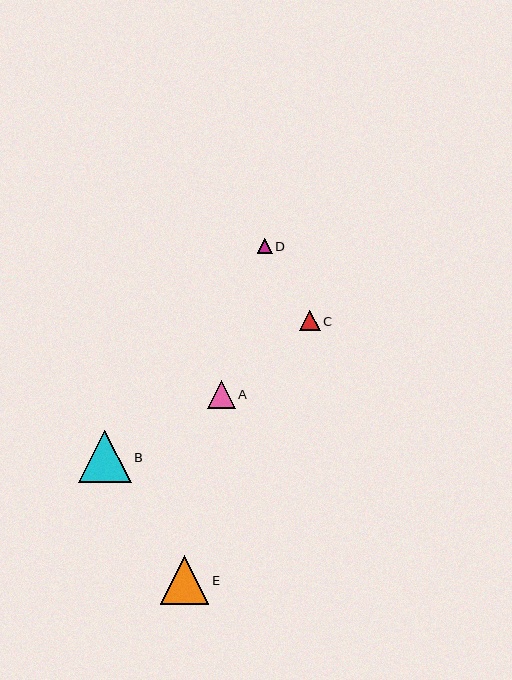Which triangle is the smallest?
Triangle D is the smallest with a size of approximately 15 pixels.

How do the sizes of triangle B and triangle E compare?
Triangle B and triangle E are approximately the same size.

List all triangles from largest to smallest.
From largest to smallest: B, E, A, C, D.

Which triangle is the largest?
Triangle B is the largest with a size of approximately 52 pixels.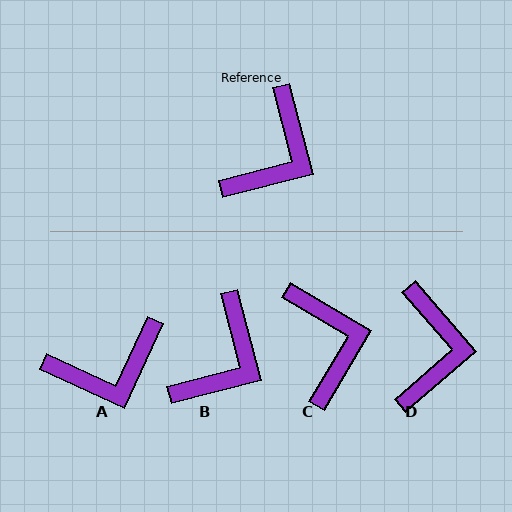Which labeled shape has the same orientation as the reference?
B.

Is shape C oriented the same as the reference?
No, it is off by about 45 degrees.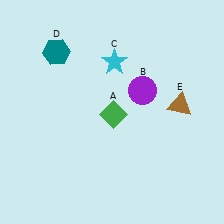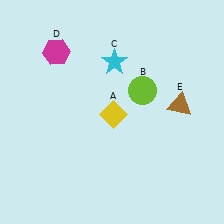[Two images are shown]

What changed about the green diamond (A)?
In Image 1, A is green. In Image 2, it changed to yellow.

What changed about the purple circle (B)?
In Image 1, B is purple. In Image 2, it changed to lime.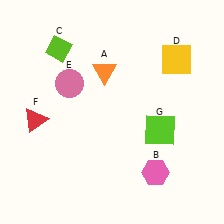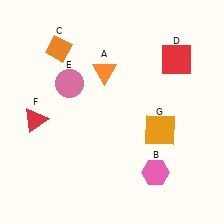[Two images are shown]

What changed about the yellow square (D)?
In Image 1, D is yellow. In Image 2, it changed to red.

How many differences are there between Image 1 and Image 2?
There are 3 differences between the two images.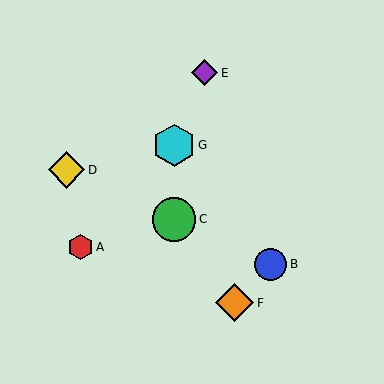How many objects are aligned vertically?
2 objects (C, G) are aligned vertically.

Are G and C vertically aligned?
Yes, both are at x≈174.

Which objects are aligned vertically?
Objects C, G are aligned vertically.